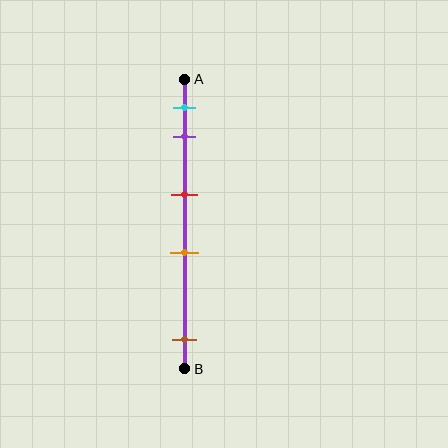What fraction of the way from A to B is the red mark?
The red mark is approximately 40% (0.4) of the way from A to B.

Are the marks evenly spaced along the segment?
No, the marks are not evenly spaced.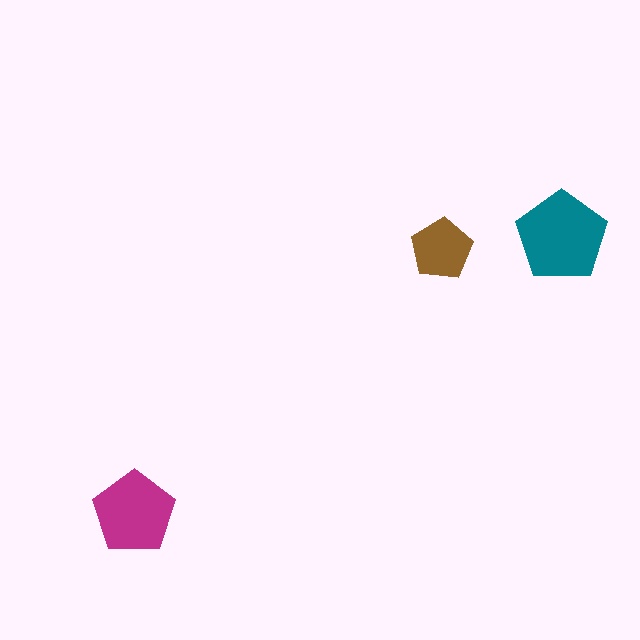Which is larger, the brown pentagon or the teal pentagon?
The teal one.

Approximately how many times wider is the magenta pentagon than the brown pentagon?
About 1.5 times wider.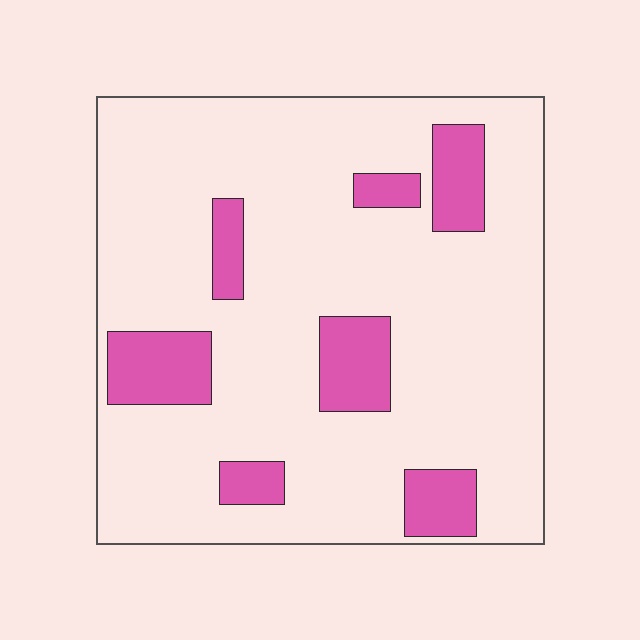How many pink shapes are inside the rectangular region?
7.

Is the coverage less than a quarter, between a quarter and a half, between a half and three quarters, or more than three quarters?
Less than a quarter.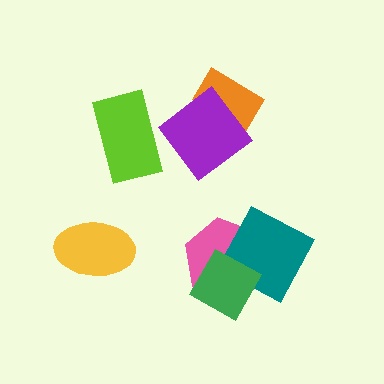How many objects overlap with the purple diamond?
2 objects overlap with the purple diamond.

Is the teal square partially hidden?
Yes, it is partially covered by another shape.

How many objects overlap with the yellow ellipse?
0 objects overlap with the yellow ellipse.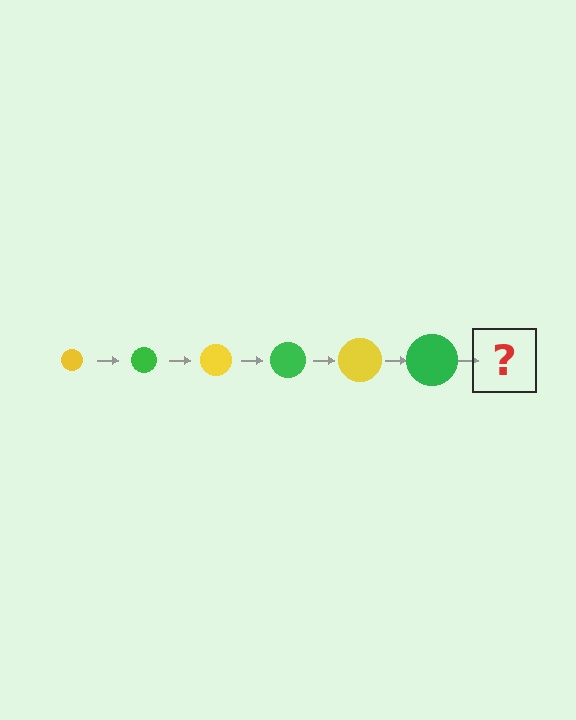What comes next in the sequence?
The next element should be a yellow circle, larger than the previous one.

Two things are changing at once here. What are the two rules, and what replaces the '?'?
The two rules are that the circle grows larger each step and the color cycles through yellow and green. The '?' should be a yellow circle, larger than the previous one.